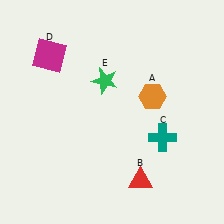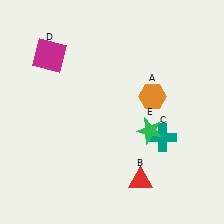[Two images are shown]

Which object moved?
The green star (E) moved down.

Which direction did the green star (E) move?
The green star (E) moved down.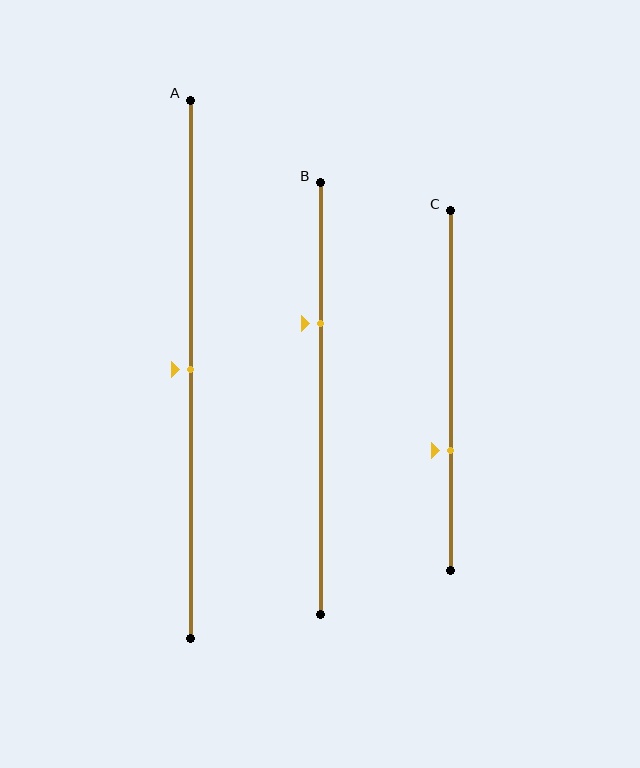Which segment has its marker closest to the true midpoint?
Segment A has its marker closest to the true midpoint.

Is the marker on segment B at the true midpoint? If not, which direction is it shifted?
No, the marker on segment B is shifted upward by about 17% of the segment length.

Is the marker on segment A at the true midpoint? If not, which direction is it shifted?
Yes, the marker on segment A is at the true midpoint.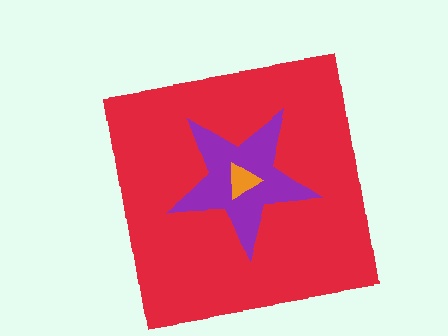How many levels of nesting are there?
3.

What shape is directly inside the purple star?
The orange triangle.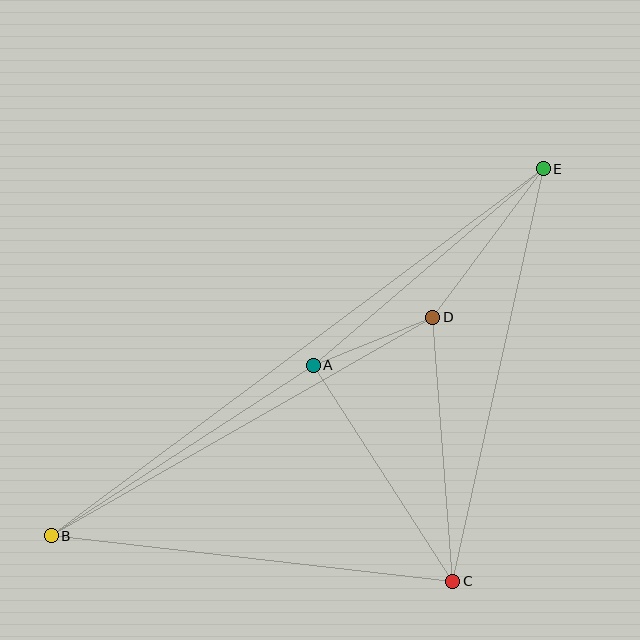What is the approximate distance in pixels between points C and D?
The distance between C and D is approximately 265 pixels.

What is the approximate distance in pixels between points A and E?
The distance between A and E is approximately 302 pixels.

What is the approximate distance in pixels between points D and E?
The distance between D and E is approximately 185 pixels.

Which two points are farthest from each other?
Points B and E are farthest from each other.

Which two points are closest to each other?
Points A and D are closest to each other.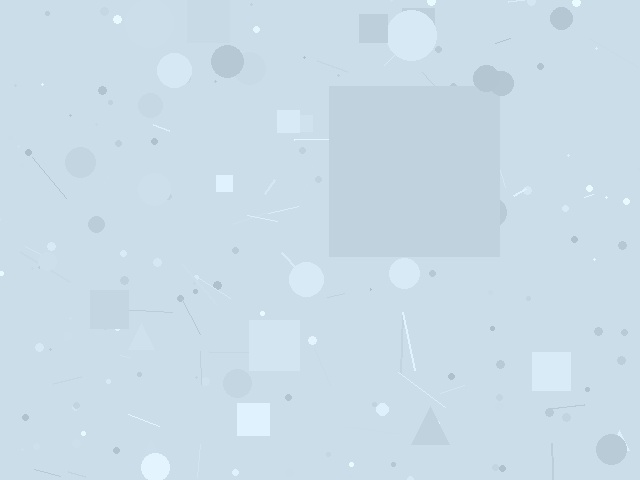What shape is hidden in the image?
A square is hidden in the image.